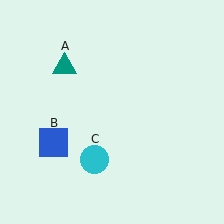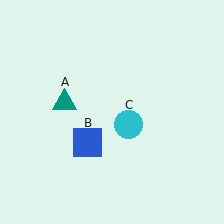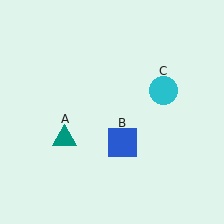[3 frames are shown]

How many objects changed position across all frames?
3 objects changed position: teal triangle (object A), blue square (object B), cyan circle (object C).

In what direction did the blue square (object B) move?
The blue square (object B) moved right.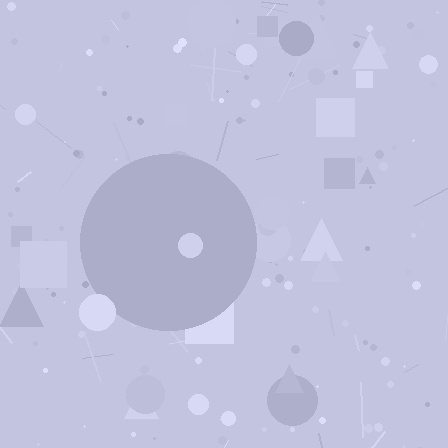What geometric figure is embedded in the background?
A circle is embedded in the background.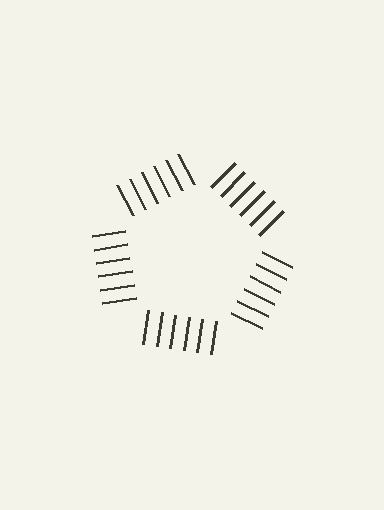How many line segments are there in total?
30 — 6 along each of the 5 edges.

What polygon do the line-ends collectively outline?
An illusory pentagon — the line segments terminate on its edges but no continuous stroke is drawn.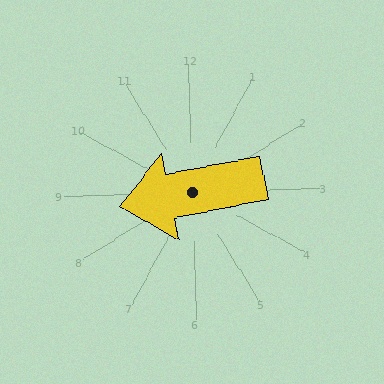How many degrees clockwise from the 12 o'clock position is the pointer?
Approximately 260 degrees.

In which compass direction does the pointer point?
West.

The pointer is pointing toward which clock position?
Roughly 9 o'clock.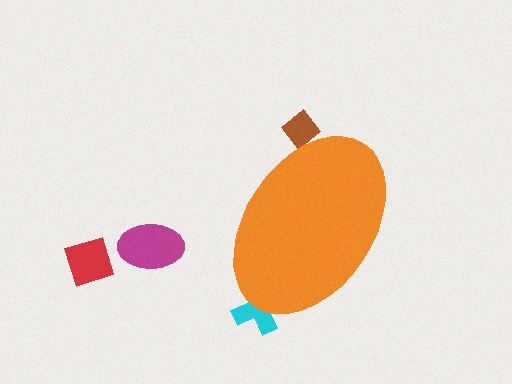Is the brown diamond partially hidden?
Yes, the brown diamond is partially hidden behind the orange ellipse.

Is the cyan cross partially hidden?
Yes, the cyan cross is partially hidden behind the orange ellipse.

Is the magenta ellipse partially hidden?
No, the magenta ellipse is fully visible.